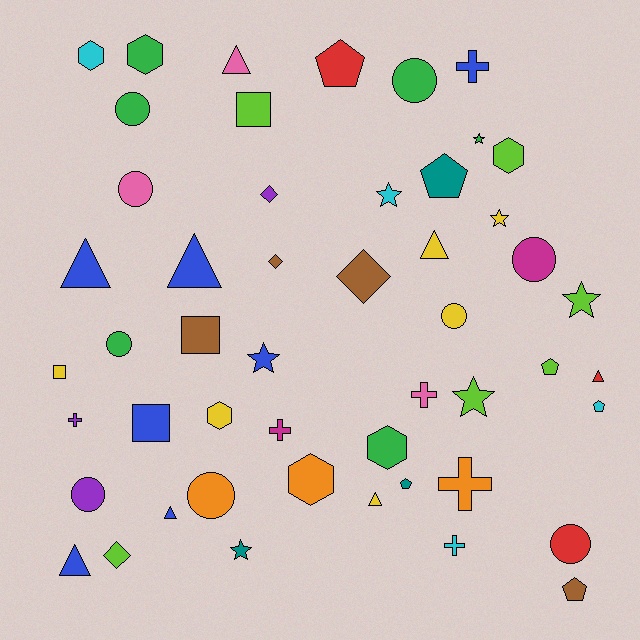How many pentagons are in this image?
There are 6 pentagons.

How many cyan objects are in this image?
There are 4 cyan objects.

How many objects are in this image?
There are 50 objects.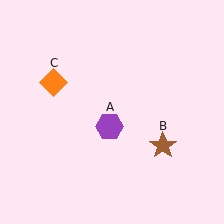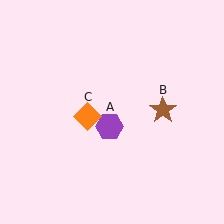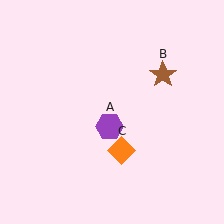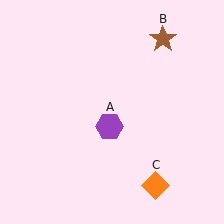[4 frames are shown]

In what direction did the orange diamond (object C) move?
The orange diamond (object C) moved down and to the right.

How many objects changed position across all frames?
2 objects changed position: brown star (object B), orange diamond (object C).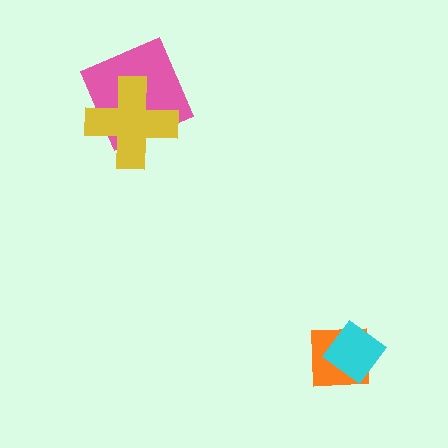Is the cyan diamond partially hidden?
No, no other shape covers it.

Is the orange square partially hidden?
Yes, it is partially covered by another shape.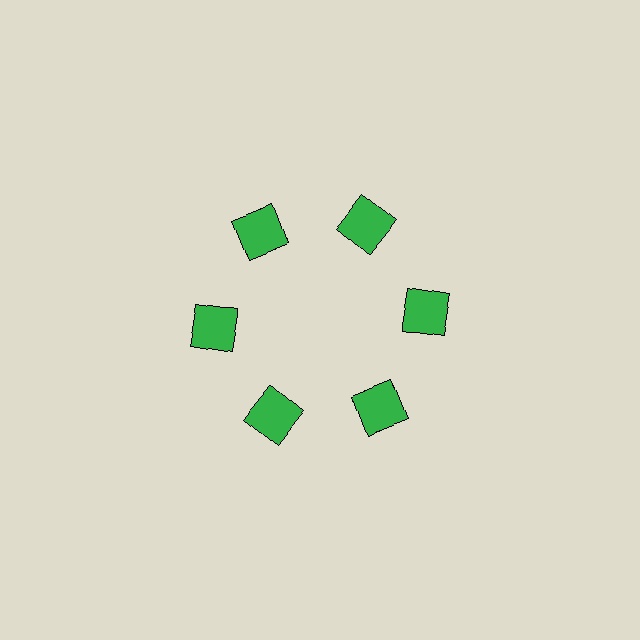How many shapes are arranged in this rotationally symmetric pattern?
There are 6 shapes, arranged in 6 groups of 1.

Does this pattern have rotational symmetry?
Yes, this pattern has 6-fold rotational symmetry. It looks the same after rotating 60 degrees around the center.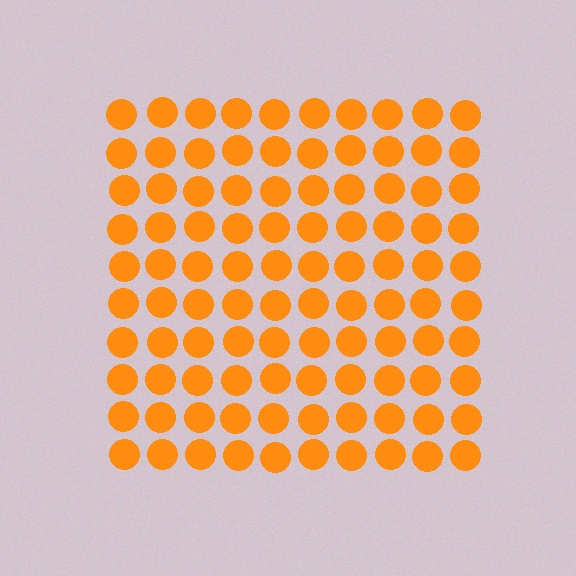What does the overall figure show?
The overall figure shows a square.